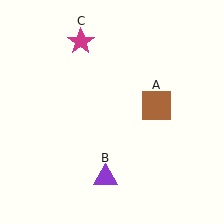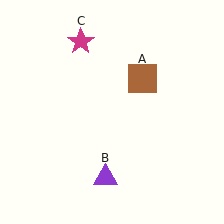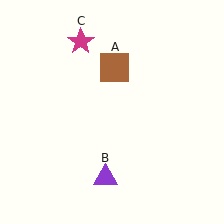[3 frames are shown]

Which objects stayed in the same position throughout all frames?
Purple triangle (object B) and magenta star (object C) remained stationary.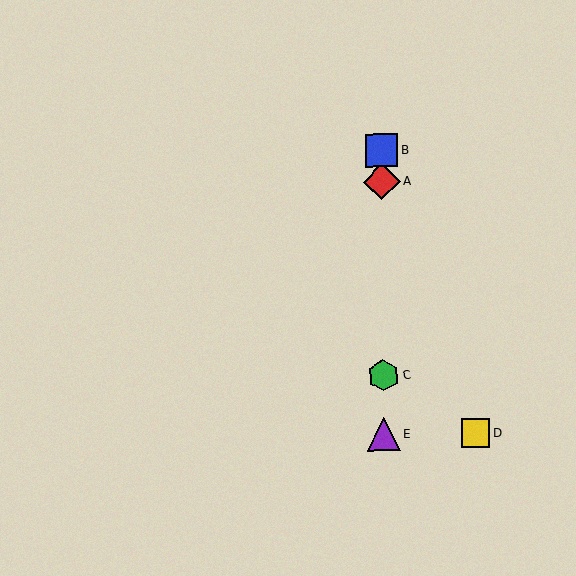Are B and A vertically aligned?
Yes, both are at x≈382.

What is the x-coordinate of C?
Object C is at x≈383.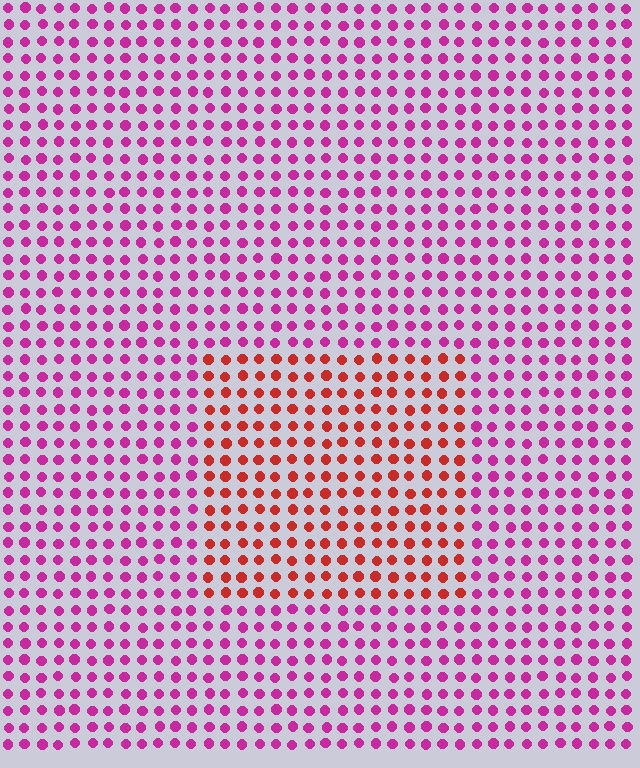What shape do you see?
I see a rectangle.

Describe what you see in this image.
The image is filled with small magenta elements in a uniform arrangement. A rectangle-shaped region is visible where the elements are tinted to a slightly different hue, forming a subtle color boundary.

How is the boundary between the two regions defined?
The boundary is defined purely by a slight shift in hue (about 46 degrees). Spacing, size, and orientation are identical on both sides.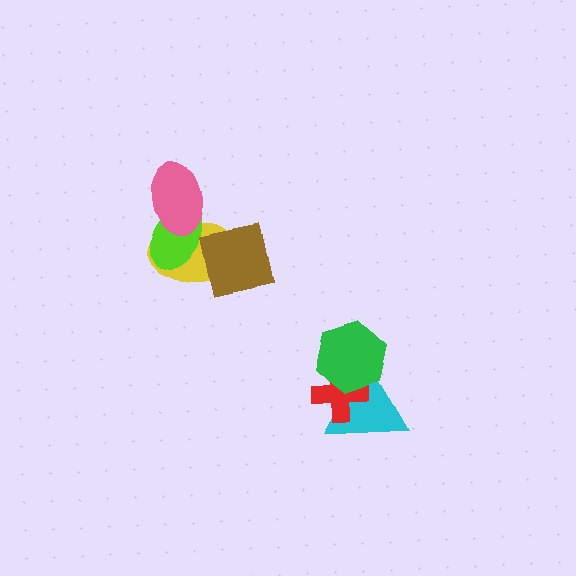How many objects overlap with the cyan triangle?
2 objects overlap with the cyan triangle.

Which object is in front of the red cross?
The green hexagon is in front of the red cross.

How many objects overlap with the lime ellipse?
3 objects overlap with the lime ellipse.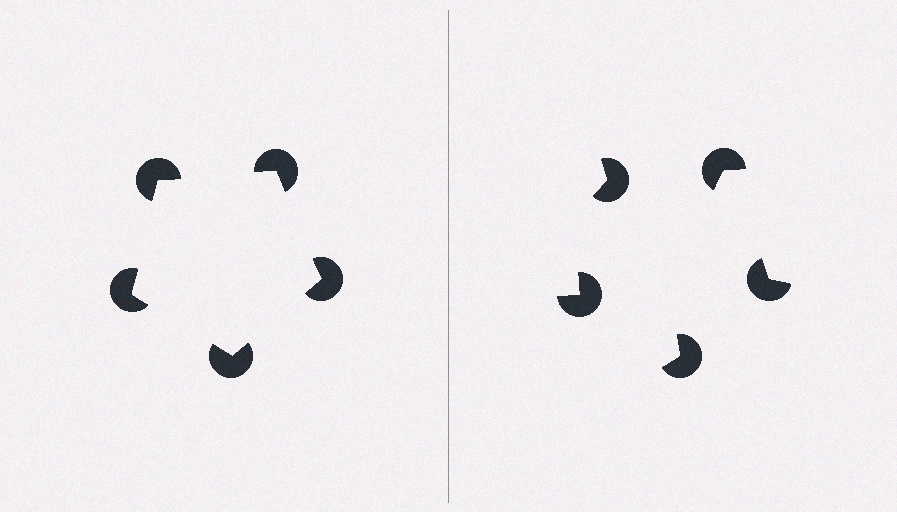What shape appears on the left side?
An illusory pentagon.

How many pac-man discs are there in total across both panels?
10 — 5 on each side.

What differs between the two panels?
The pac-man discs are positioned identically on both sides; only the wedge orientations differ. On the left they align to a pentagon; on the right they are misaligned.